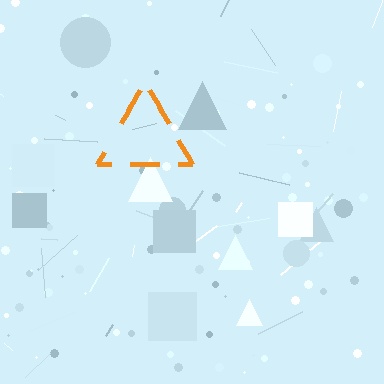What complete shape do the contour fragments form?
The contour fragments form a triangle.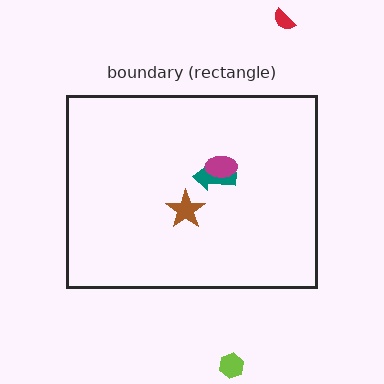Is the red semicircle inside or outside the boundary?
Outside.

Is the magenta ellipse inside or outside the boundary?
Inside.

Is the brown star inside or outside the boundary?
Inside.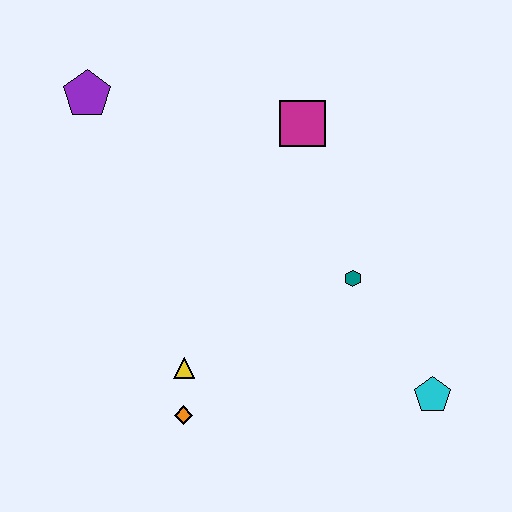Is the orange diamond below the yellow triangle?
Yes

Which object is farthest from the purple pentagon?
The cyan pentagon is farthest from the purple pentagon.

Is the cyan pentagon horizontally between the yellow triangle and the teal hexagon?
No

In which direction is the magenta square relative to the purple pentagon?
The magenta square is to the right of the purple pentagon.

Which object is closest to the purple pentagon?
The magenta square is closest to the purple pentagon.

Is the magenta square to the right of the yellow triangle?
Yes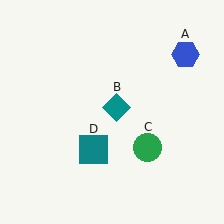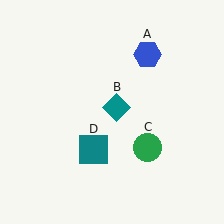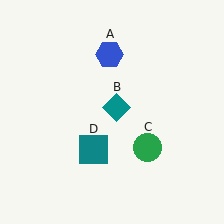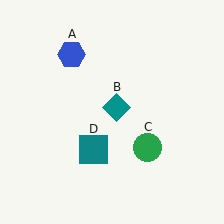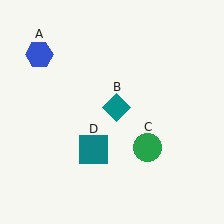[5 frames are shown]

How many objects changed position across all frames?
1 object changed position: blue hexagon (object A).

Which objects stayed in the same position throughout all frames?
Teal diamond (object B) and green circle (object C) and teal square (object D) remained stationary.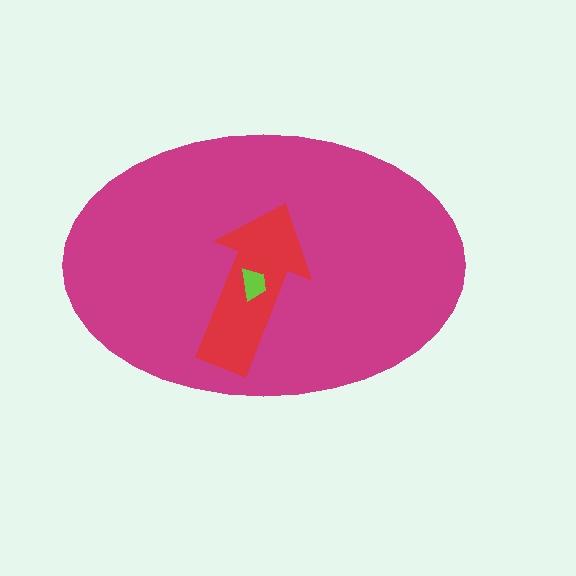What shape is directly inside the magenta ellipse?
The red arrow.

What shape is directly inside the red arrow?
The lime trapezoid.